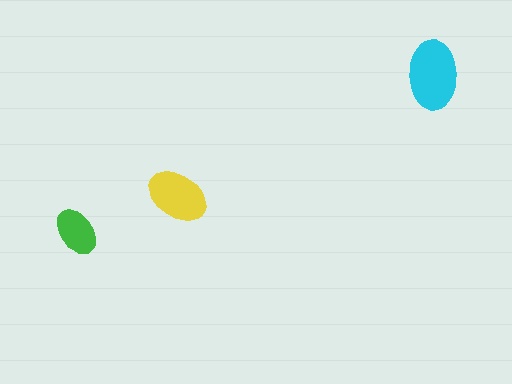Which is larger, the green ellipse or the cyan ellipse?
The cyan one.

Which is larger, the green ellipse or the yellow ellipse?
The yellow one.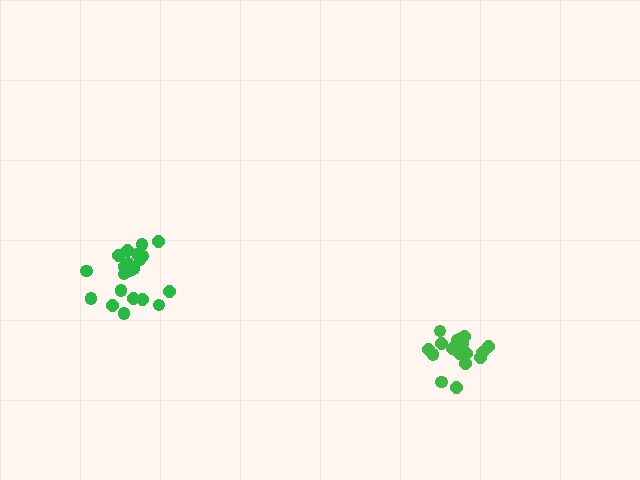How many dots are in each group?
Group 1: 19 dots, Group 2: 21 dots (40 total).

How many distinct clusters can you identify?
There are 2 distinct clusters.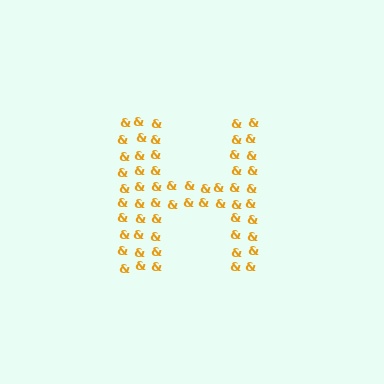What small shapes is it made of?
It is made of small ampersands.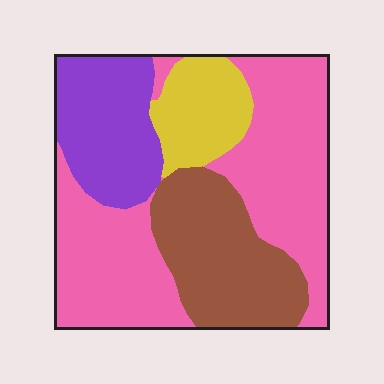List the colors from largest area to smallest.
From largest to smallest: pink, brown, purple, yellow.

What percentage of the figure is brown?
Brown takes up less than a quarter of the figure.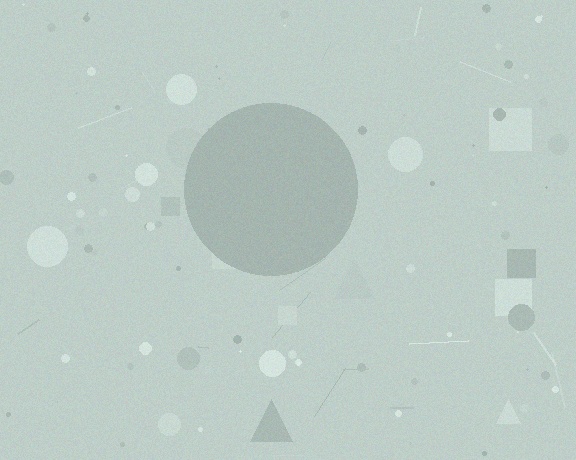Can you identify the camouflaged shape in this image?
The camouflaged shape is a circle.